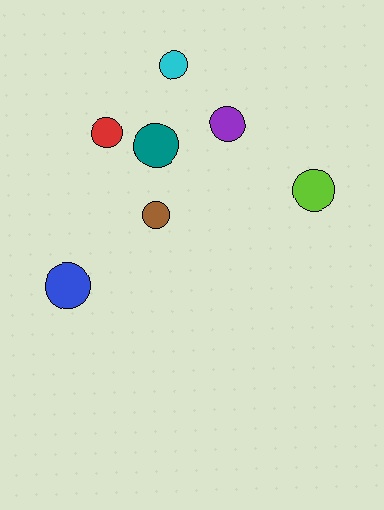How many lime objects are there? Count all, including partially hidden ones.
There is 1 lime object.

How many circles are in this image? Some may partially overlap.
There are 7 circles.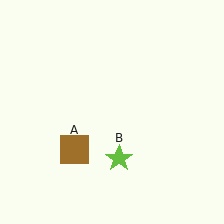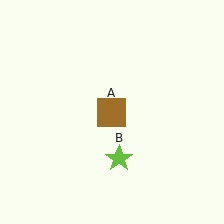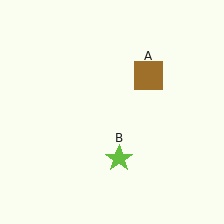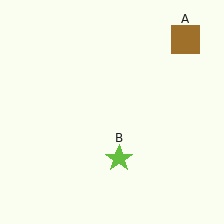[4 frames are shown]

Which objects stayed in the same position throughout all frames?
Lime star (object B) remained stationary.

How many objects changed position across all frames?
1 object changed position: brown square (object A).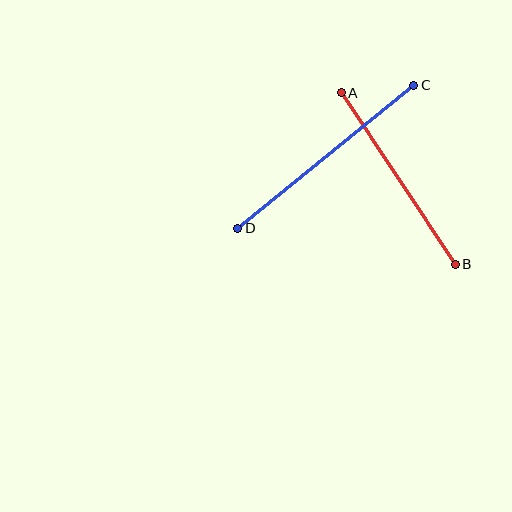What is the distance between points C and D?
The distance is approximately 227 pixels.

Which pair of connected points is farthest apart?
Points C and D are farthest apart.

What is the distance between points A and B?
The distance is approximately 206 pixels.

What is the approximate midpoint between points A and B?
The midpoint is at approximately (398, 179) pixels.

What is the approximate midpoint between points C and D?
The midpoint is at approximately (326, 157) pixels.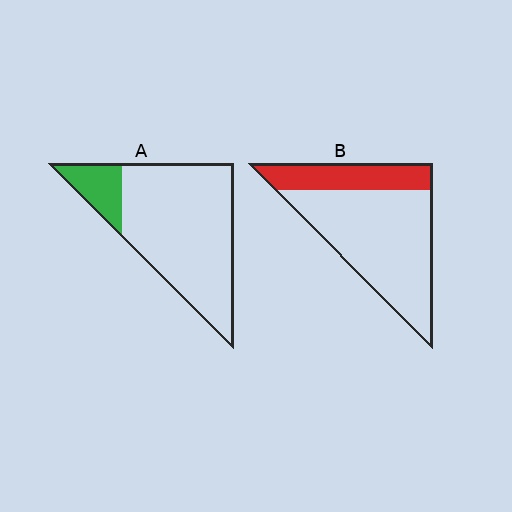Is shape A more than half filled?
No.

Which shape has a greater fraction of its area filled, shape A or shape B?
Shape B.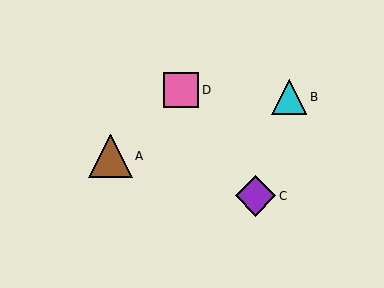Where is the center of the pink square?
The center of the pink square is at (181, 90).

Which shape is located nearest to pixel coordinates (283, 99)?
The cyan triangle (labeled B) at (289, 97) is nearest to that location.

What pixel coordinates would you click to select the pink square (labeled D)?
Click at (181, 90) to select the pink square D.